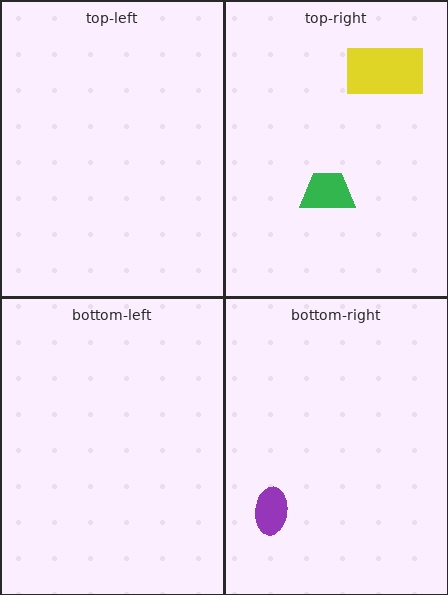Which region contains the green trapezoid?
The top-right region.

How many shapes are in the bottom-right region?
1.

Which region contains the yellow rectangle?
The top-right region.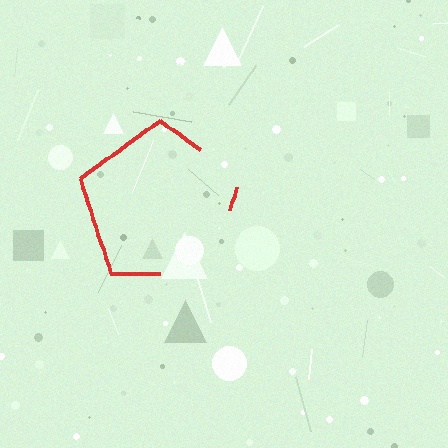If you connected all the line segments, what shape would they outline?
They would outline a pentagon.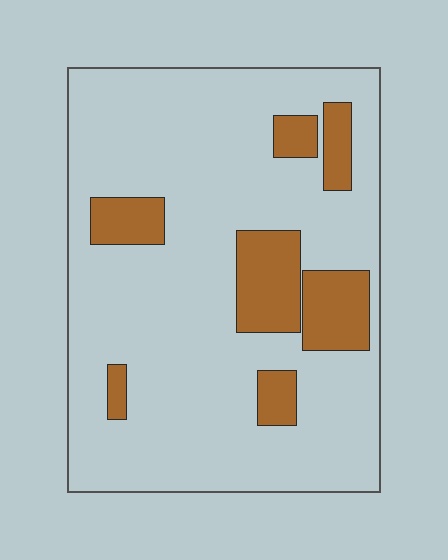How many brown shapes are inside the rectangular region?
7.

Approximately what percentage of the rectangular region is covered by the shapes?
Approximately 20%.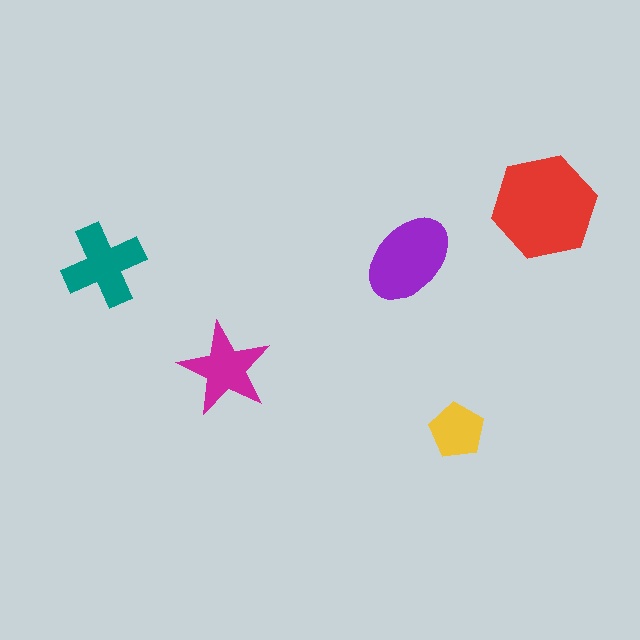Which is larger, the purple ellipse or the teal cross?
The purple ellipse.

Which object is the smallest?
The yellow pentagon.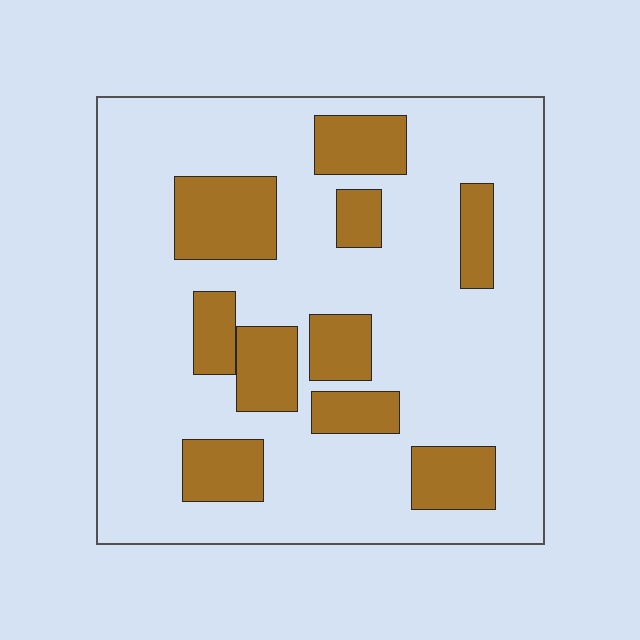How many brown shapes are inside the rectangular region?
10.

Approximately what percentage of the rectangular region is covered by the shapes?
Approximately 25%.